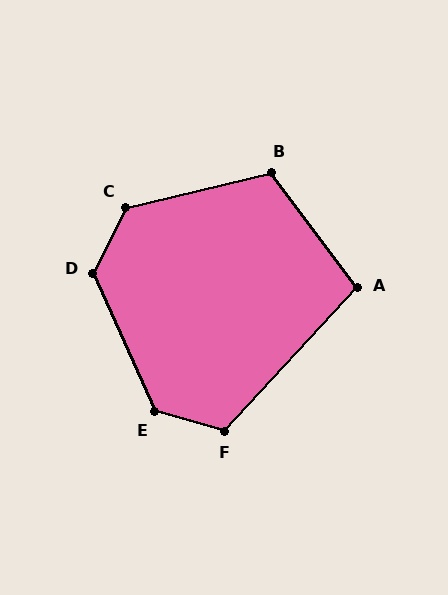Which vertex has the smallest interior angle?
A, at approximately 101 degrees.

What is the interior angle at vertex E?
Approximately 130 degrees (obtuse).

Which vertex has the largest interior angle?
C, at approximately 130 degrees.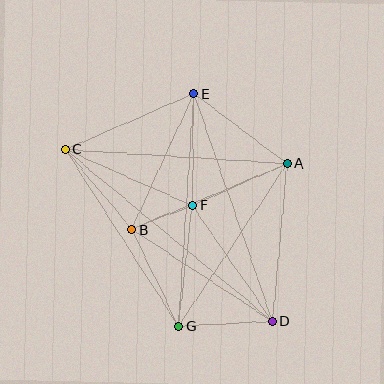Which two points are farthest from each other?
Points C and D are farthest from each other.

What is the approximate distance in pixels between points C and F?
The distance between C and F is approximately 139 pixels.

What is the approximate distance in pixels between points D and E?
The distance between D and E is approximately 240 pixels.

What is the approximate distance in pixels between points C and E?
The distance between C and E is approximately 141 pixels.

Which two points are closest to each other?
Points B and F are closest to each other.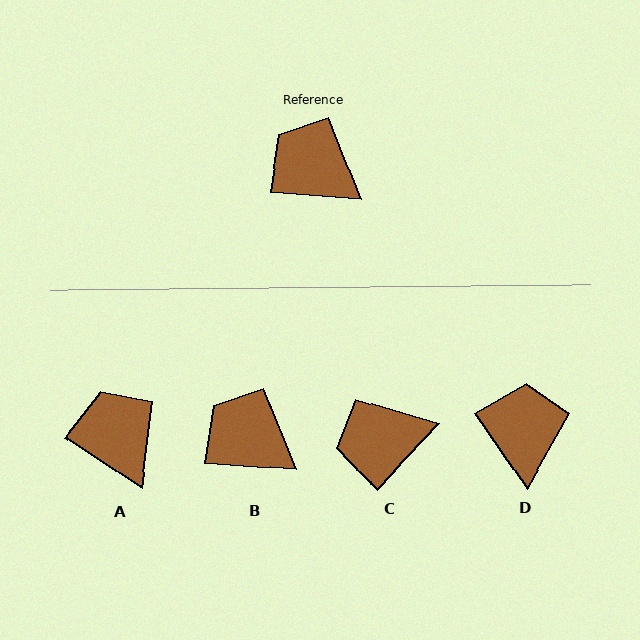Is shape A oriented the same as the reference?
No, it is off by about 29 degrees.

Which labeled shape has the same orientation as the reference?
B.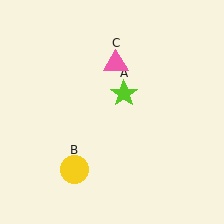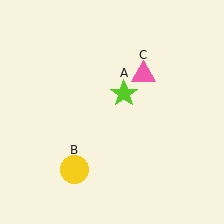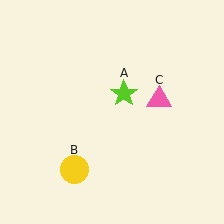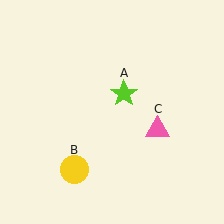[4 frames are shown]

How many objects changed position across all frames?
1 object changed position: pink triangle (object C).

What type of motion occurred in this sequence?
The pink triangle (object C) rotated clockwise around the center of the scene.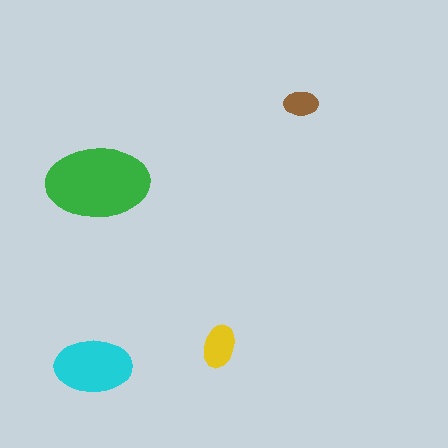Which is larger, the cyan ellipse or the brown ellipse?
The cyan one.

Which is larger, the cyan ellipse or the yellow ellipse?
The cyan one.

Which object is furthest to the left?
The cyan ellipse is leftmost.